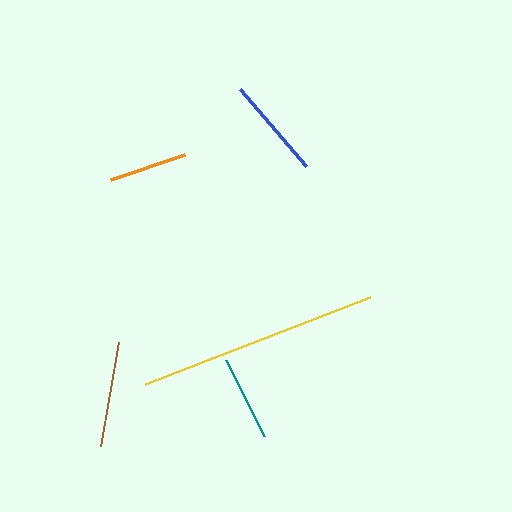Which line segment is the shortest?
The orange line is the shortest at approximately 78 pixels.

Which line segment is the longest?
The yellow line is the longest at approximately 241 pixels.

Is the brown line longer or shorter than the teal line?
The brown line is longer than the teal line.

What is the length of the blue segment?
The blue segment is approximately 101 pixels long.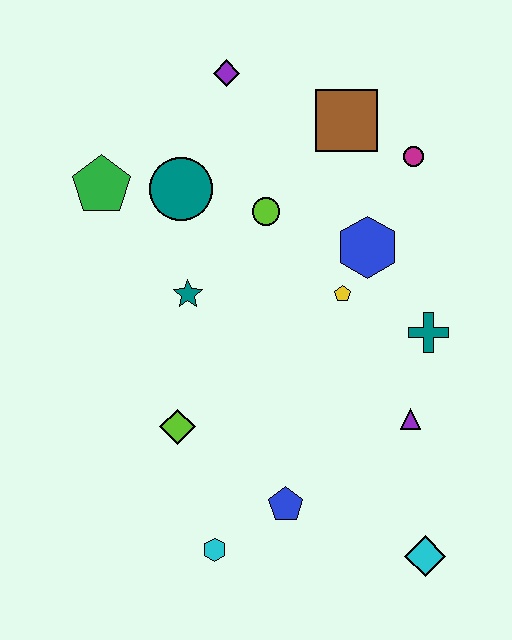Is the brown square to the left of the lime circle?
No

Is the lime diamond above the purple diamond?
No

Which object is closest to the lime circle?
The teal circle is closest to the lime circle.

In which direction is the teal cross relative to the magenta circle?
The teal cross is below the magenta circle.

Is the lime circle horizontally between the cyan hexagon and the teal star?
No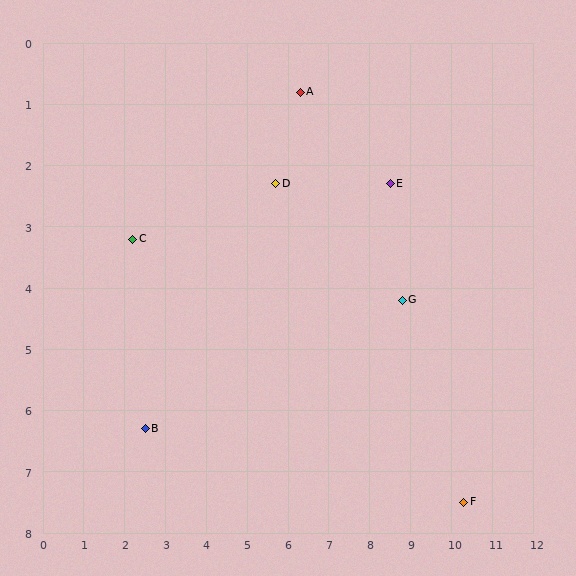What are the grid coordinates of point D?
Point D is at approximately (5.7, 2.3).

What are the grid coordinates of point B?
Point B is at approximately (2.5, 6.3).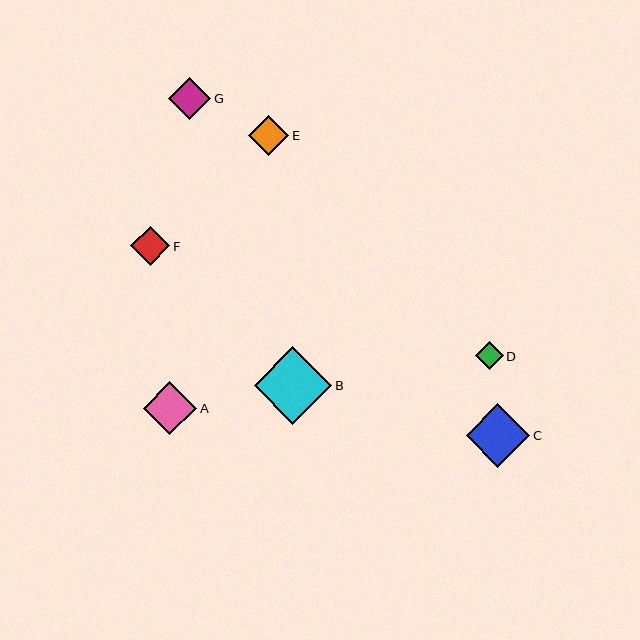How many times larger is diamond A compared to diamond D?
Diamond A is approximately 2.0 times the size of diamond D.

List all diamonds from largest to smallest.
From largest to smallest: B, C, A, G, E, F, D.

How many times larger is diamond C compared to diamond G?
Diamond C is approximately 1.5 times the size of diamond G.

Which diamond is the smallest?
Diamond D is the smallest with a size of approximately 27 pixels.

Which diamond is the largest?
Diamond B is the largest with a size of approximately 77 pixels.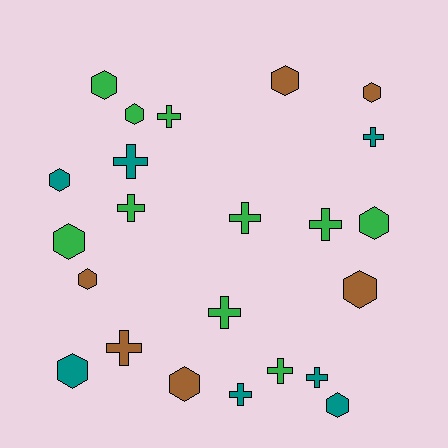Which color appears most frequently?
Green, with 10 objects.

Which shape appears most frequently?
Hexagon, with 12 objects.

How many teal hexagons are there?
There are 3 teal hexagons.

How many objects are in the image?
There are 23 objects.